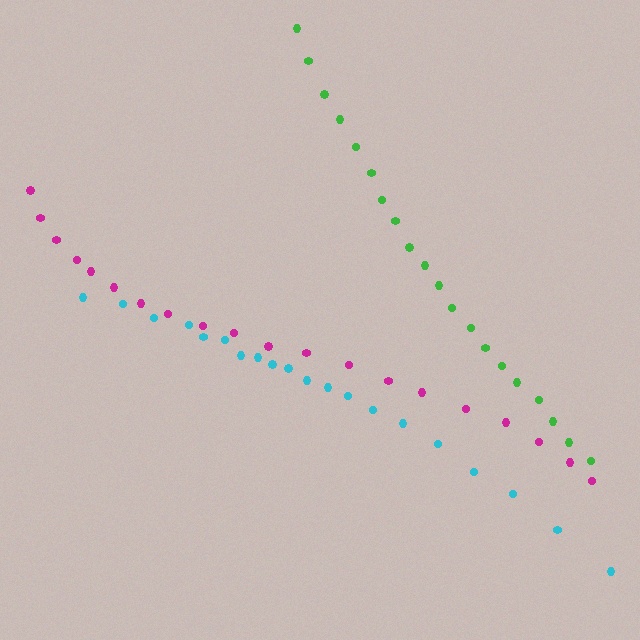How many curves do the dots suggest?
There are 3 distinct paths.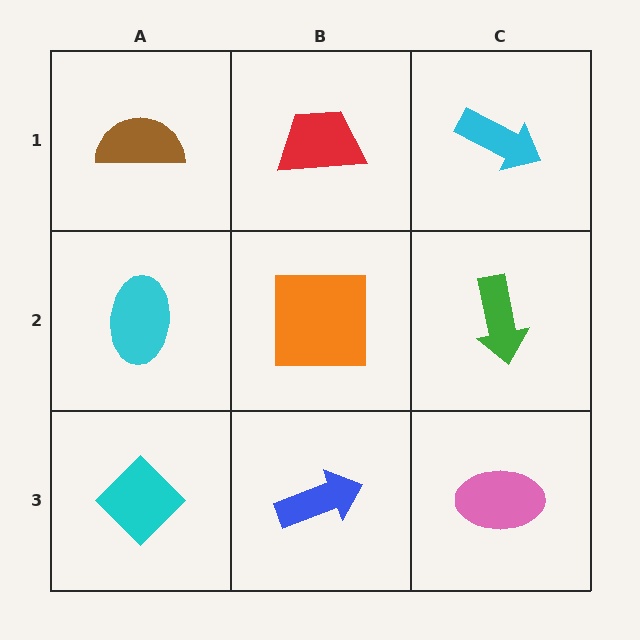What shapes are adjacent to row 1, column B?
An orange square (row 2, column B), a brown semicircle (row 1, column A), a cyan arrow (row 1, column C).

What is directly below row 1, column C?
A green arrow.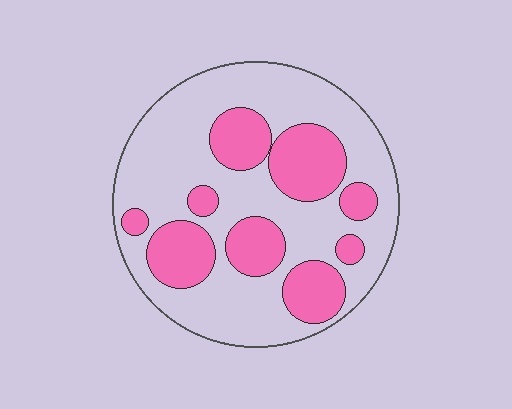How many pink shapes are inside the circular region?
9.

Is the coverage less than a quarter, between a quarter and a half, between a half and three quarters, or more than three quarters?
Between a quarter and a half.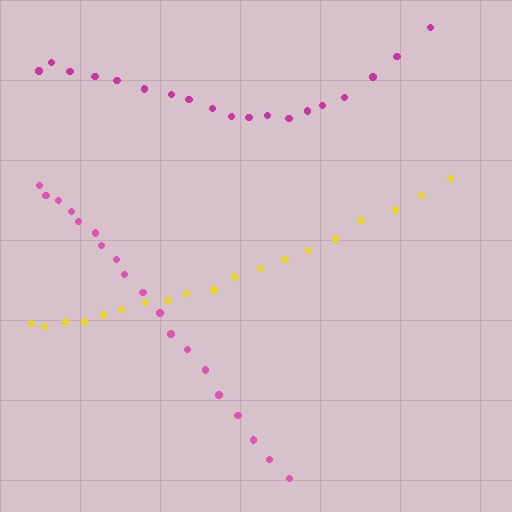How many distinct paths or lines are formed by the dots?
There are 3 distinct paths.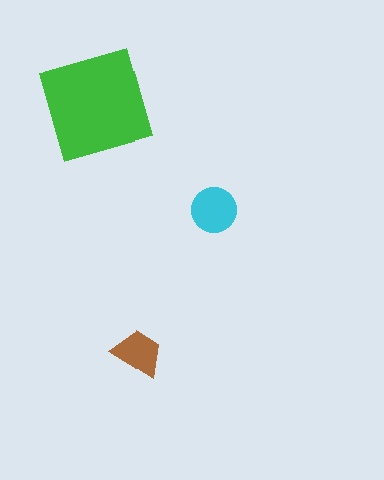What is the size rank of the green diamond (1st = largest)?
1st.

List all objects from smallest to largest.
The brown trapezoid, the cyan circle, the green diamond.